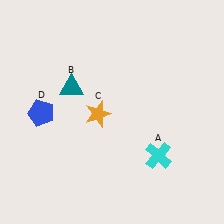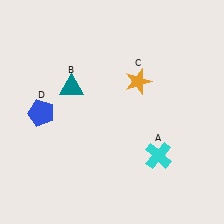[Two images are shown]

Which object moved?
The orange star (C) moved right.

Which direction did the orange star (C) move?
The orange star (C) moved right.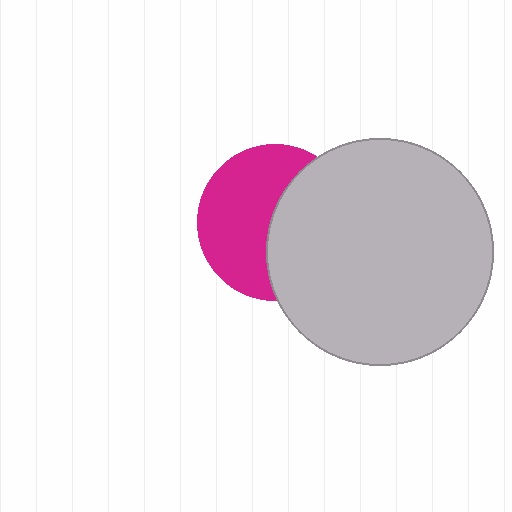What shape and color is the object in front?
The object in front is a light gray circle.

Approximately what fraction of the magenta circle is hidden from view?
Roughly 46% of the magenta circle is hidden behind the light gray circle.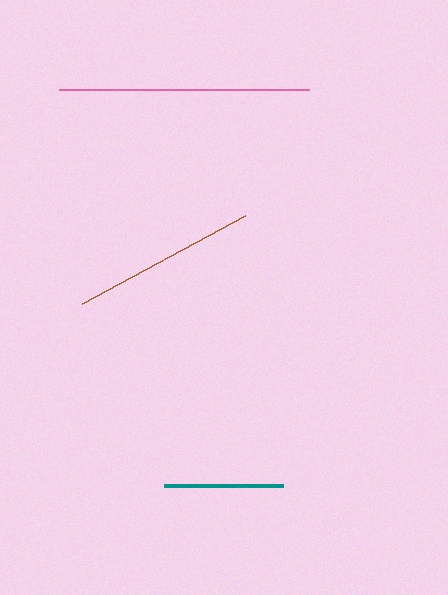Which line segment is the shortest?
The teal line is the shortest at approximately 120 pixels.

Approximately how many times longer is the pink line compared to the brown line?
The pink line is approximately 1.3 times the length of the brown line.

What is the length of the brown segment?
The brown segment is approximately 186 pixels long.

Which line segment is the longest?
The pink line is the longest at approximately 250 pixels.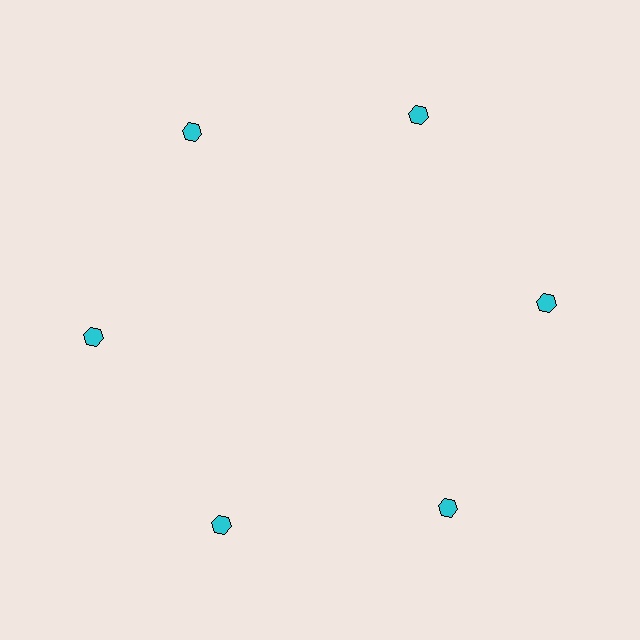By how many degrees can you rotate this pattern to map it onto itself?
The pattern maps onto itself every 60 degrees of rotation.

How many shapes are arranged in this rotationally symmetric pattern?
There are 6 shapes, arranged in 6 groups of 1.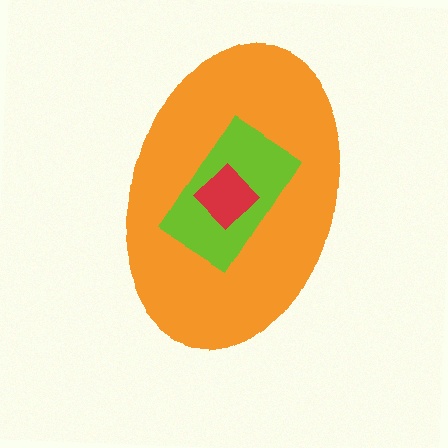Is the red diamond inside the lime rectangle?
Yes.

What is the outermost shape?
The orange ellipse.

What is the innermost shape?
The red diamond.